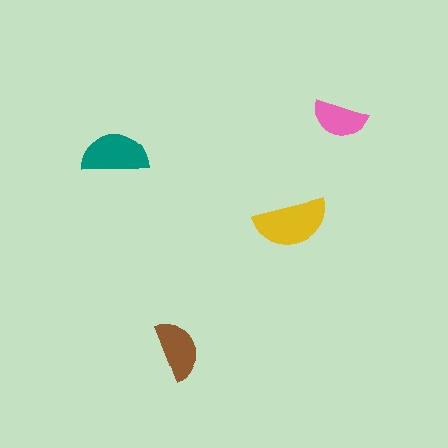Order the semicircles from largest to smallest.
the yellow one, the teal one, the brown one, the pink one.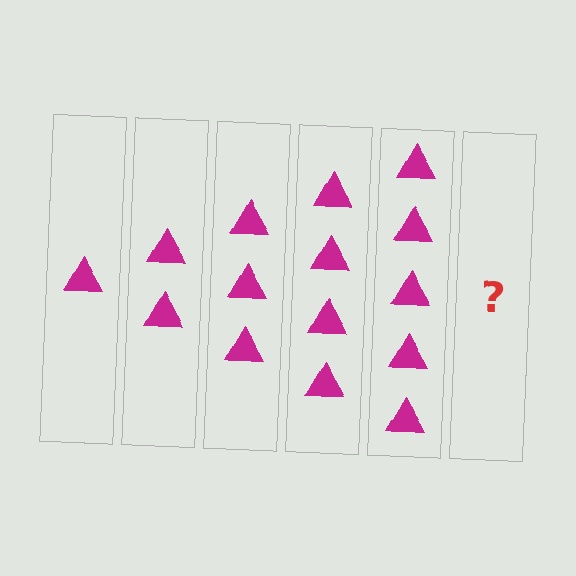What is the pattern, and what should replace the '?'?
The pattern is that each step adds one more triangle. The '?' should be 6 triangles.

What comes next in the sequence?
The next element should be 6 triangles.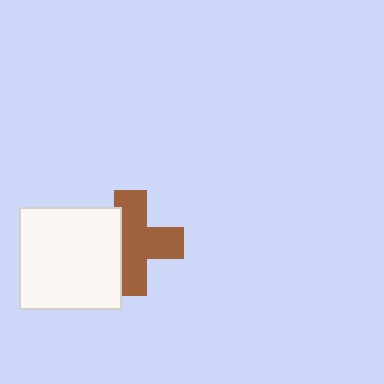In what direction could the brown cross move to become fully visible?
The brown cross could move right. That would shift it out from behind the white square entirely.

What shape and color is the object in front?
The object in front is a white square.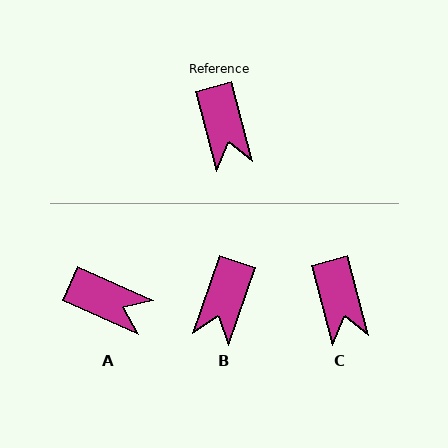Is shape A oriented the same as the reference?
No, it is off by about 51 degrees.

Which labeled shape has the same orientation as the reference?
C.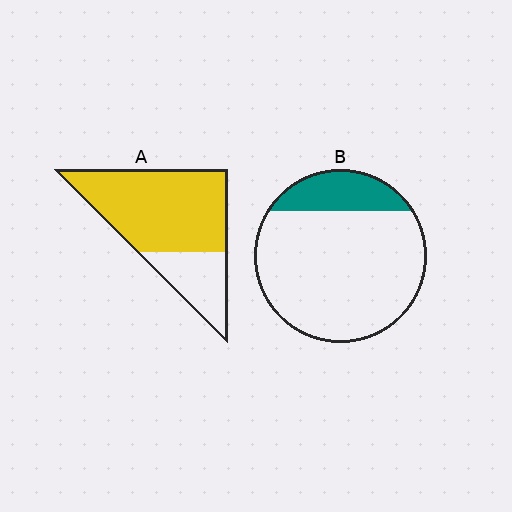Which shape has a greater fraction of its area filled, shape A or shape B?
Shape A.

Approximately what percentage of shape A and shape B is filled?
A is approximately 75% and B is approximately 20%.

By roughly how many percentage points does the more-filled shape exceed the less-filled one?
By roughly 55 percentage points (A over B).